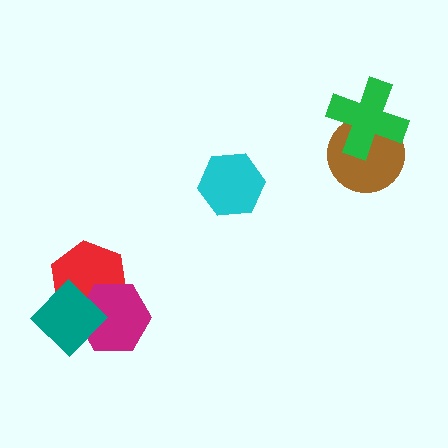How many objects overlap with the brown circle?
1 object overlaps with the brown circle.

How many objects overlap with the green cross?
1 object overlaps with the green cross.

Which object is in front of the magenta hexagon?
The teal diamond is in front of the magenta hexagon.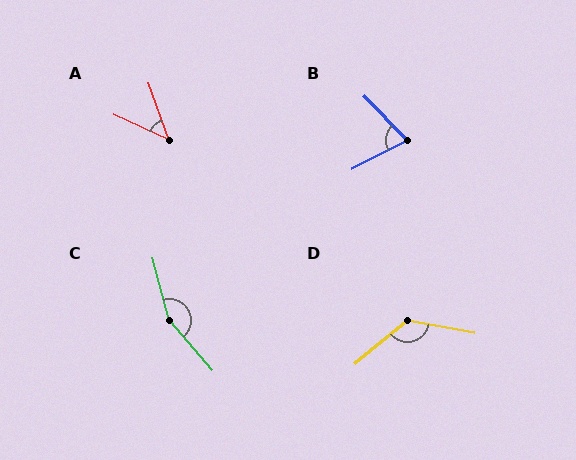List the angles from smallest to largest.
A (46°), B (72°), D (129°), C (154°).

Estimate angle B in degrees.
Approximately 72 degrees.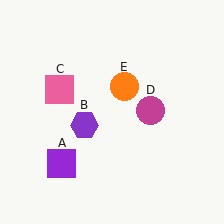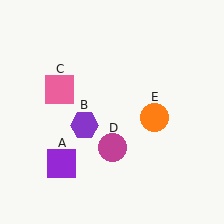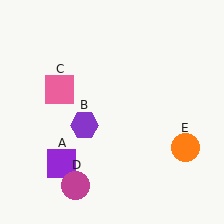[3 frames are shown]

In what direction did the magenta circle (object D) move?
The magenta circle (object D) moved down and to the left.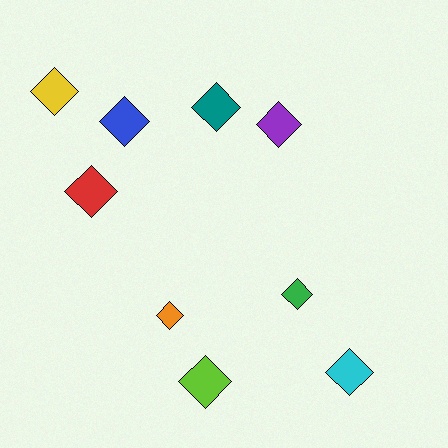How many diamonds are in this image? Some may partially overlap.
There are 9 diamonds.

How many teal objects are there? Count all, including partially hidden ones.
There is 1 teal object.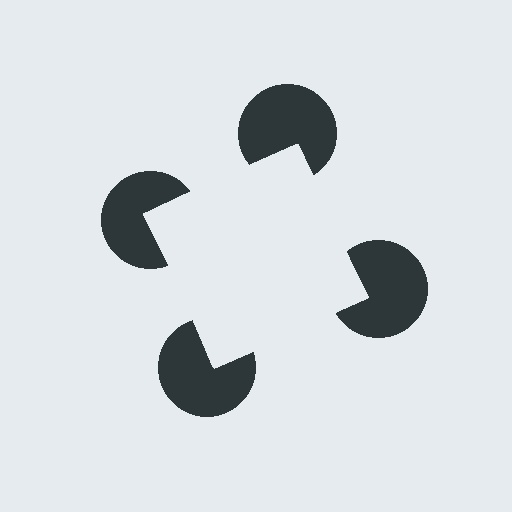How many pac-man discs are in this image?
There are 4 — one at each vertex of the illusory square.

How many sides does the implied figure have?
4 sides.